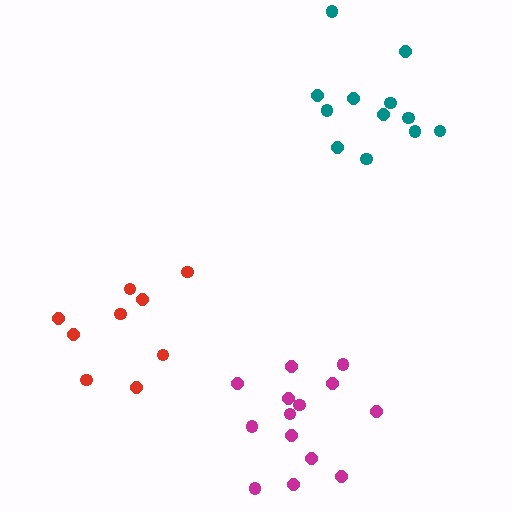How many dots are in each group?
Group 1: 12 dots, Group 2: 14 dots, Group 3: 9 dots (35 total).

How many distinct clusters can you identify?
There are 3 distinct clusters.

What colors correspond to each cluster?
The clusters are colored: teal, magenta, red.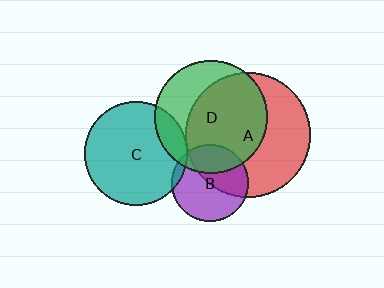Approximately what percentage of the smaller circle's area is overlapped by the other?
Approximately 15%.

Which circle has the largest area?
Circle A (red).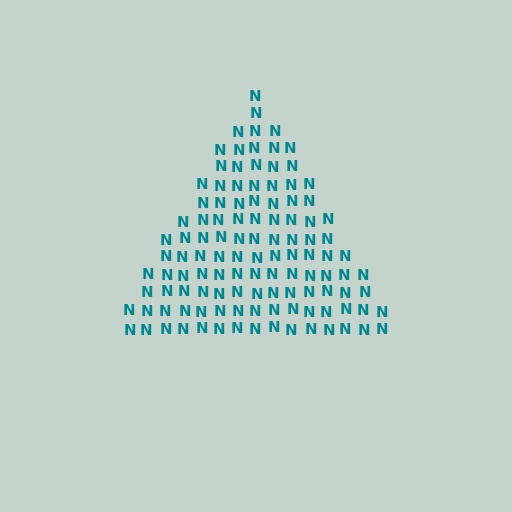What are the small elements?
The small elements are letter N's.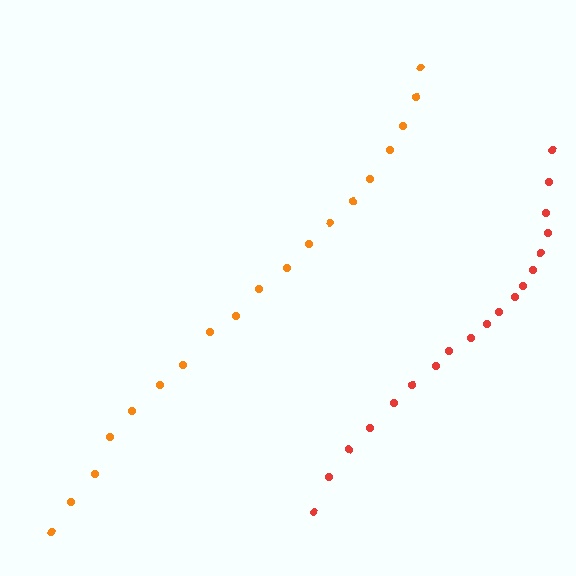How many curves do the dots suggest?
There are 2 distinct paths.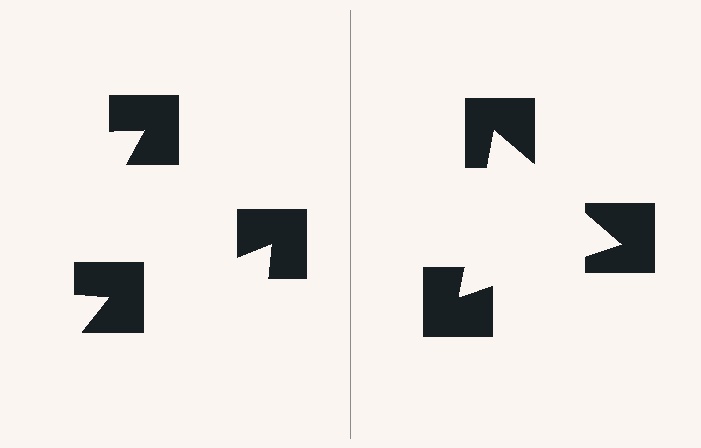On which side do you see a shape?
An illusory triangle appears on the right side. On the left side the wedge cuts are rotated, so no coherent shape forms.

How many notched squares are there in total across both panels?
6 — 3 on each side.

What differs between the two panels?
The notched squares are positioned identically on both sides; only the wedge orientations differ. On the right they align to a triangle; on the left they are misaligned.